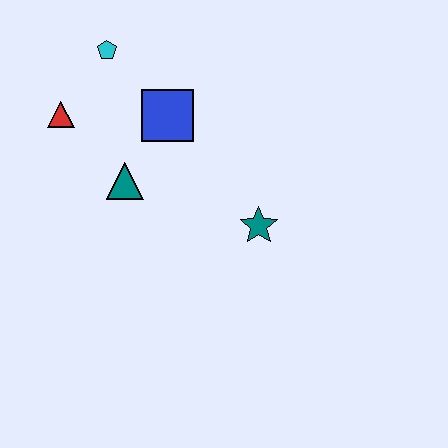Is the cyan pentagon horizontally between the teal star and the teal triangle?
No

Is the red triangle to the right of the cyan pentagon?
No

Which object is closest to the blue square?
The teal triangle is closest to the blue square.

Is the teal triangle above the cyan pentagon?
No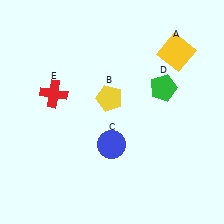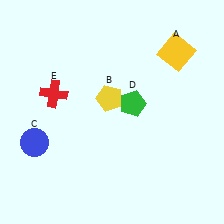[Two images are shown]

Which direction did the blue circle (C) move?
The blue circle (C) moved left.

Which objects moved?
The objects that moved are: the blue circle (C), the green pentagon (D).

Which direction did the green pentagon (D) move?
The green pentagon (D) moved left.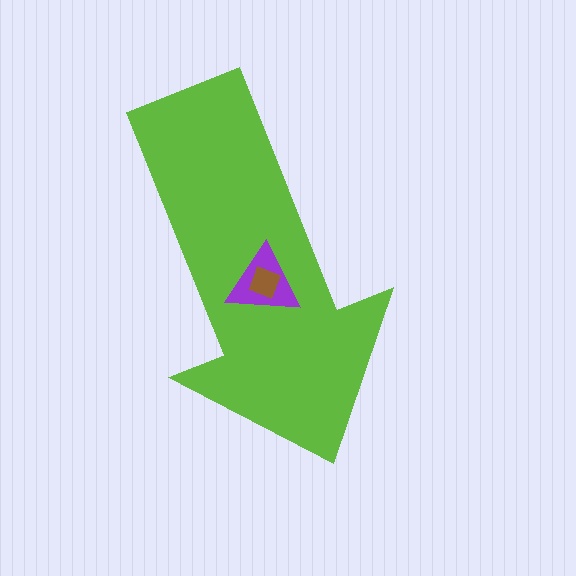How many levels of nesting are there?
3.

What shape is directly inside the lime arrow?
The purple triangle.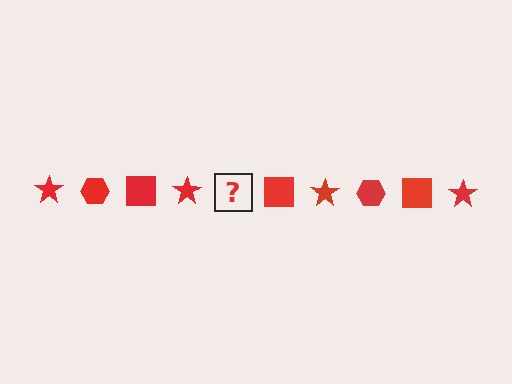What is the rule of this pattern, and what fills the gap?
The rule is that the pattern cycles through star, hexagon, square shapes in red. The gap should be filled with a red hexagon.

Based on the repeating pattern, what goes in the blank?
The blank should be a red hexagon.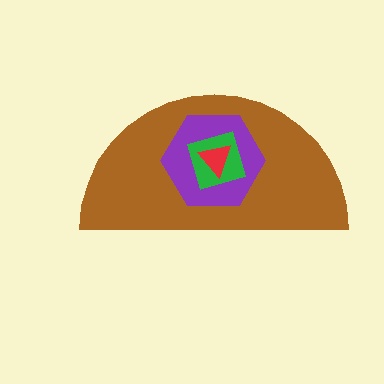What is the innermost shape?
The red triangle.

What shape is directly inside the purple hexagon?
The green square.